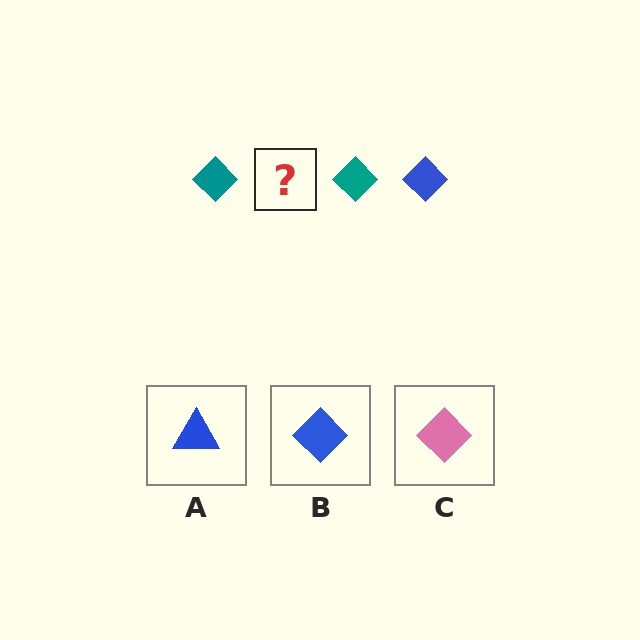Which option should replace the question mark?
Option B.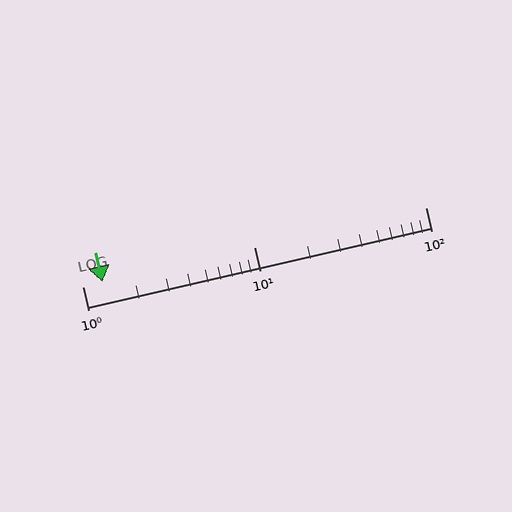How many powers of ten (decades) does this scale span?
The scale spans 2 decades, from 1 to 100.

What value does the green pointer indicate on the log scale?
The pointer indicates approximately 1.3.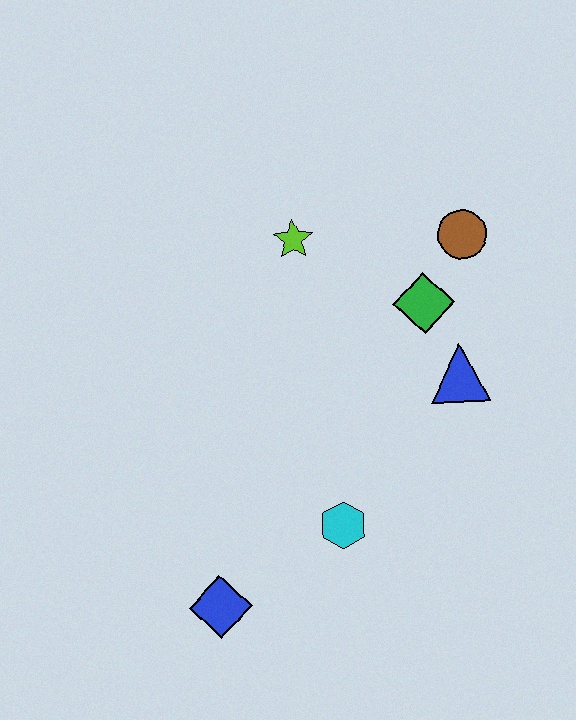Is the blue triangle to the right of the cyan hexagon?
Yes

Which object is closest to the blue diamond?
The cyan hexagon is closest to the blue diamond.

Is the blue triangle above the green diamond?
No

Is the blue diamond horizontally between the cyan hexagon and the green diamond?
No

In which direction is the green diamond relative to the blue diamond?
The green diamond is above the blue diamond.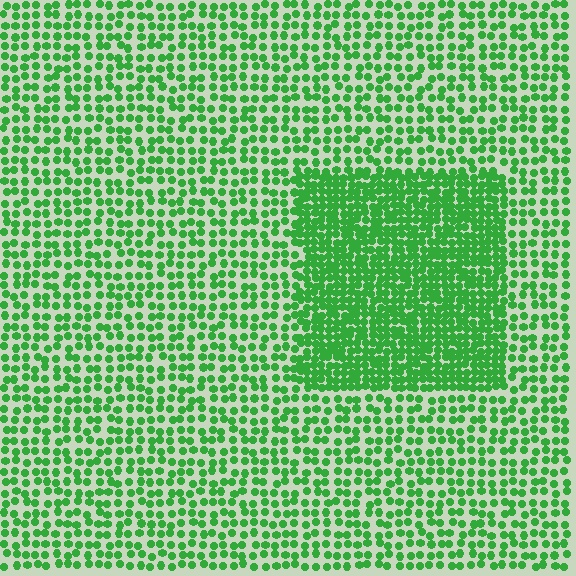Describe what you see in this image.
The image contains small green elements arranged at two different densities. A rectangle-shaped region is visible where the elements are more densely packed than the surrounding area.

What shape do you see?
I see a rectangle.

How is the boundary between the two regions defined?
The boundary is defined by a change in element density (approximately 2.1x ratio). All elements are the same color, size, and shape.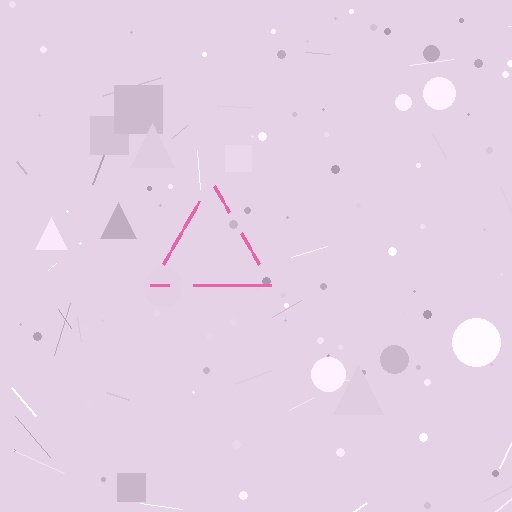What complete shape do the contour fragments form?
The contour fragments form a triangle.